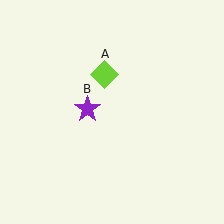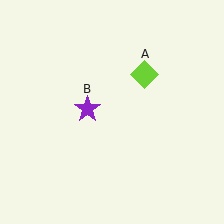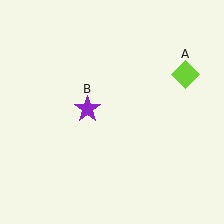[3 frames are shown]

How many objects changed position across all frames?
1 object changed position: lime diamond (object A).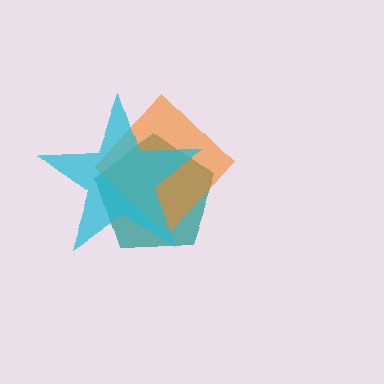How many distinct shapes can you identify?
There are 3 distinct shapes: a teal pentagon, an orange diamond, a cyan star.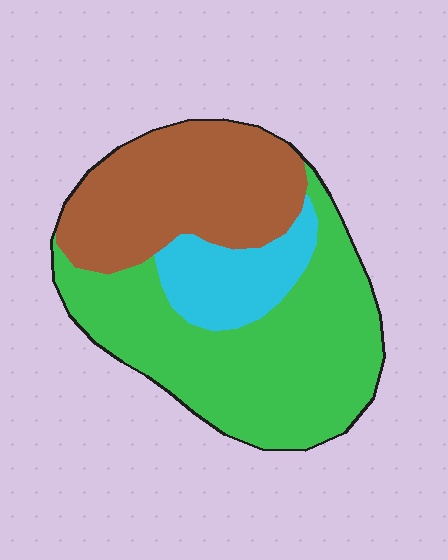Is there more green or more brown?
Green.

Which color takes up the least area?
Cyan, at roughly 15%.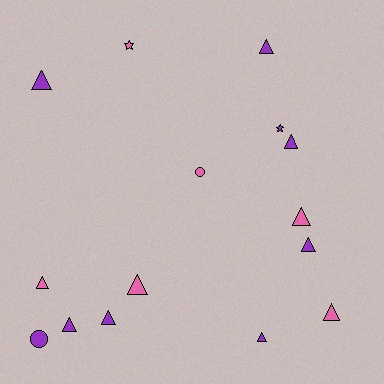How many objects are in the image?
There are 15 objects.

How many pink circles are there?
There is 1 pink circle.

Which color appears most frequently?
Purple, with 9 objects.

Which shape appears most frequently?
Triangle, with 11 objects.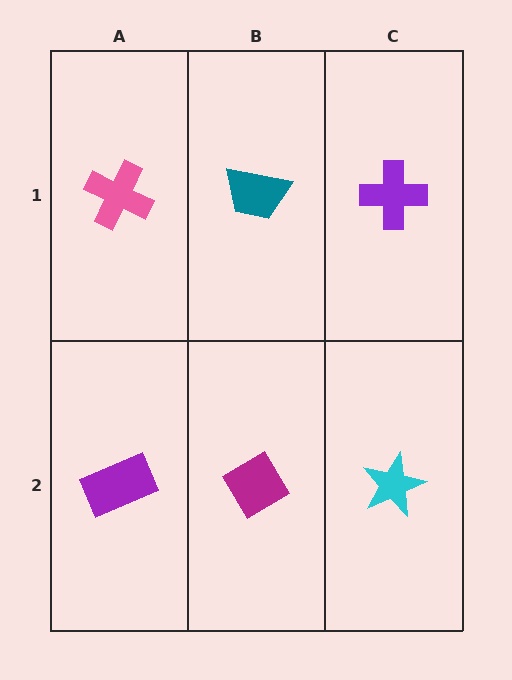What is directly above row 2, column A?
A pink cross.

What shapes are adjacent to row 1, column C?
A cyan star (row 2, column C), a teal trapezoid (row 1, column B).